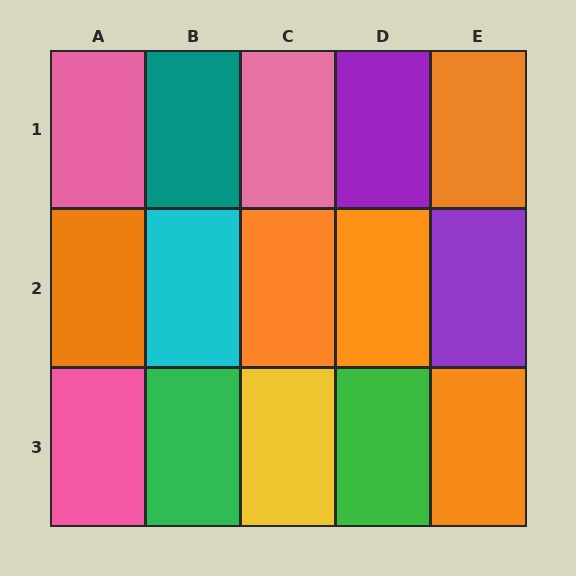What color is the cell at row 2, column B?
Cyan.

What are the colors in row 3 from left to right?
Pink, green, yellow, green, orange.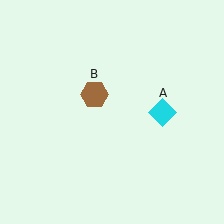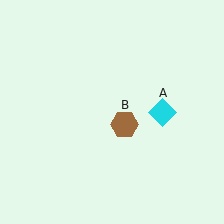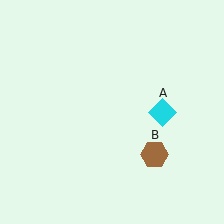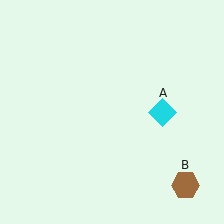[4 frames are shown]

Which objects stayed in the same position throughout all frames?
Cyan diamond (object A) remained stationary.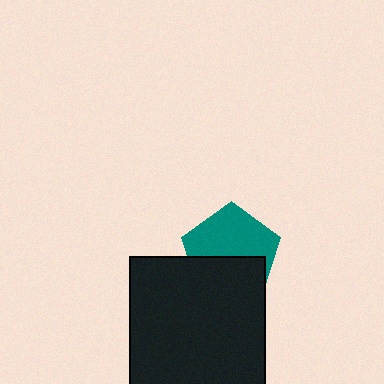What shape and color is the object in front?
The object in front is a black square.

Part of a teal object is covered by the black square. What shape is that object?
It is a pentagon.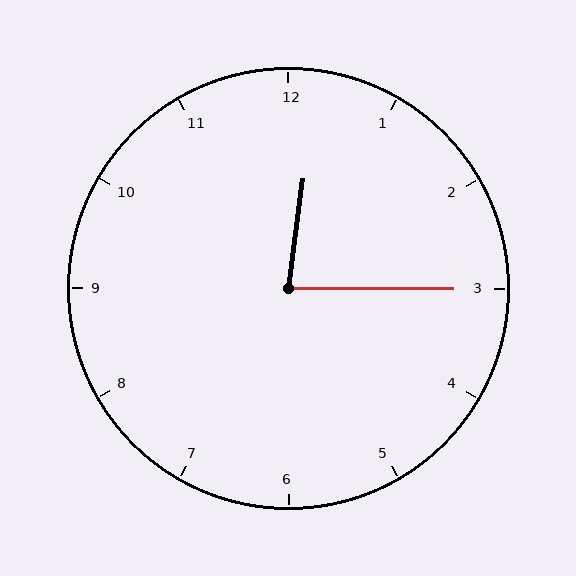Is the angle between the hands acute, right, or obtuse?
It is acute.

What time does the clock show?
12:15.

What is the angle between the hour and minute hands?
Approximately 82 degrees.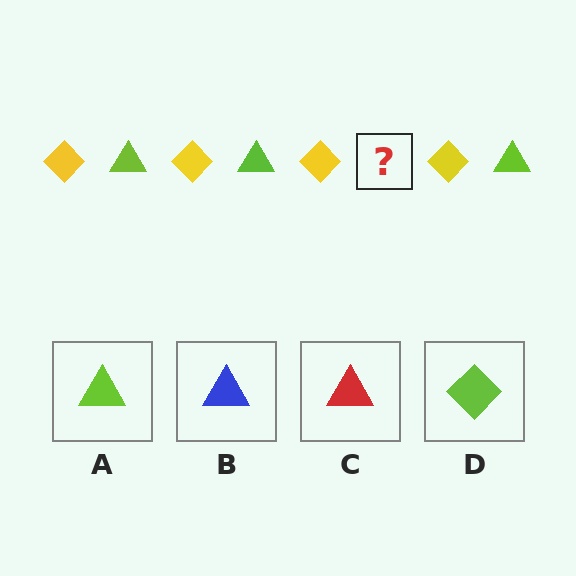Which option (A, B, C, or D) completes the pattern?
A.